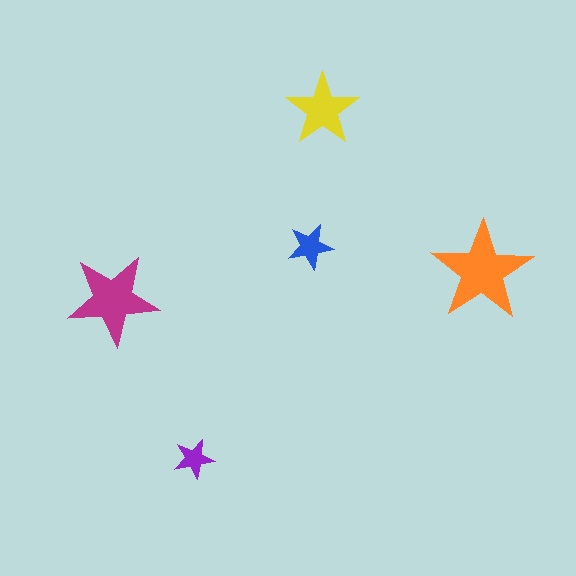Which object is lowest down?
The purple star is bottommost.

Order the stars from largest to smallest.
the orange one, the magenta one, the yellow one, the blue one, the purple one.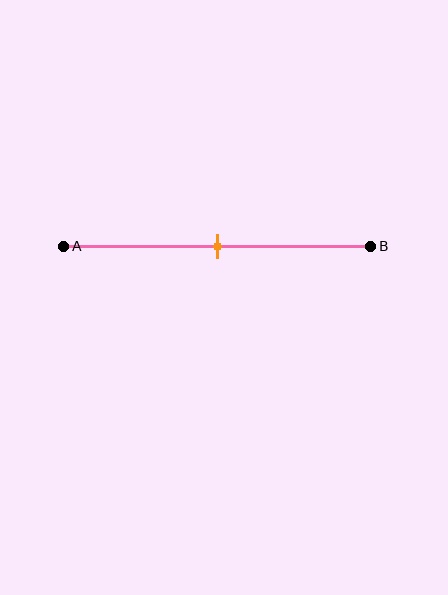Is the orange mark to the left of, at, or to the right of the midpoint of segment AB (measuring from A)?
The orange mark is approximately at the midpoint of segment AB.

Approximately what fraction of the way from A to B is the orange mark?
The orange mark is approximately 50% of the way from A to B.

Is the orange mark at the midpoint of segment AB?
Yes, the mark is approximately at the midpoint.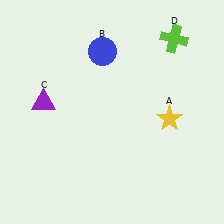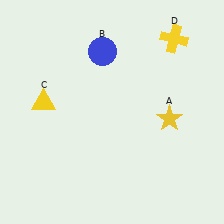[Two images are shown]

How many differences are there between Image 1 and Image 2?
There are 2 differences between the two images.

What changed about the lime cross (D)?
In Image 1, D is lime. In Image 2, it changed to yellow.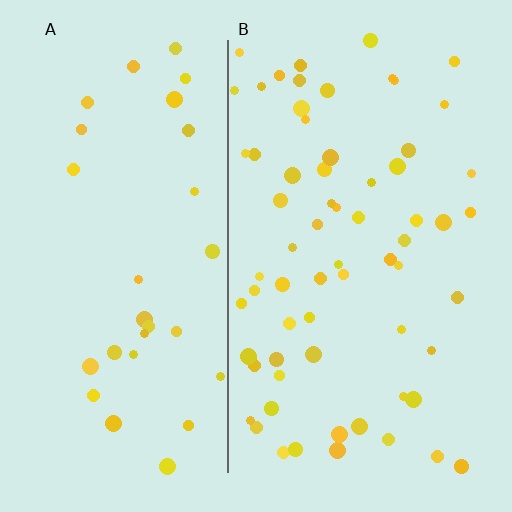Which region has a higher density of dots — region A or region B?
B (the right).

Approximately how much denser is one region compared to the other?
Approximately 2.1× — region B over region A.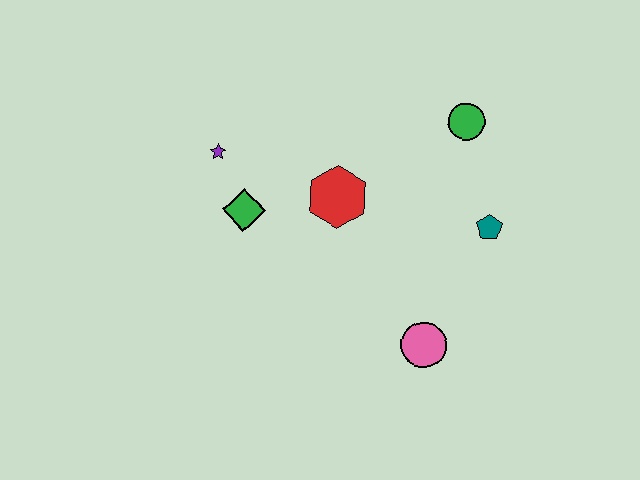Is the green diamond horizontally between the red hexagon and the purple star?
Yes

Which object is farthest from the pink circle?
The purple star is farthest from the pink circle.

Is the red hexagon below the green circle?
Yes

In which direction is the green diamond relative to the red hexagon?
The green diamond is to the left of the red hexagon.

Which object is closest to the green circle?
The teal pentagon is closest to the green circle.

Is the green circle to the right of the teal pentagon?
No